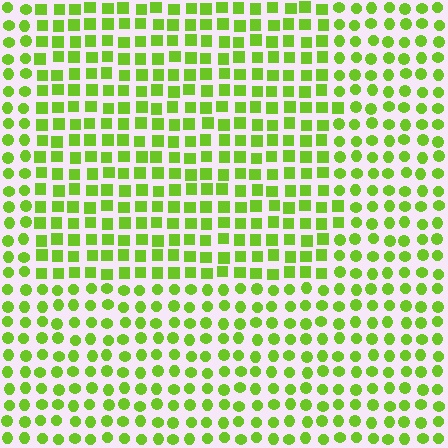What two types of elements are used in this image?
The image uses squares inside the rectangle region and circles outside it.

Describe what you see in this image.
The image is filled with small lime elements arranged in a uniform grid. A rectangle-shaped region contains squares, while the surrounding area contains circles. The boundary is defined purely by the change in element shape.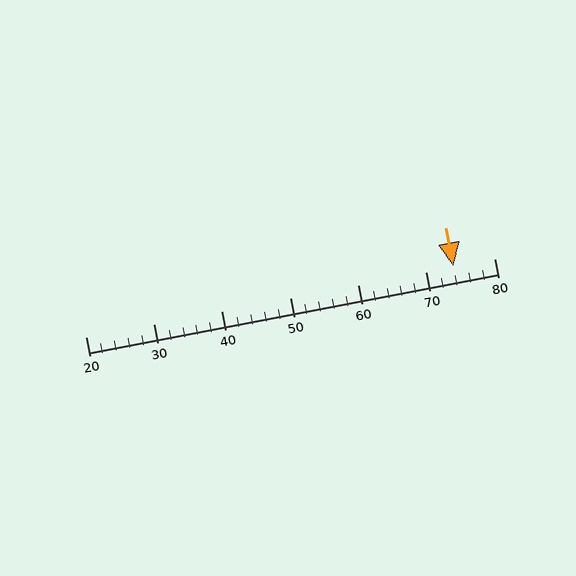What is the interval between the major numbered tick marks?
The major tick marks are spaced 10 units apart.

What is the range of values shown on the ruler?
The ruler shows values from 20 to 80.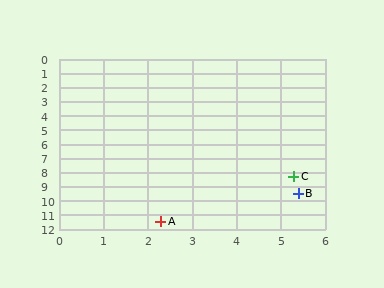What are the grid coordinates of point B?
Point B is at approximately (5.4, 9.5).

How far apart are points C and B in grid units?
Points C and B are about 1.2 grid units apart.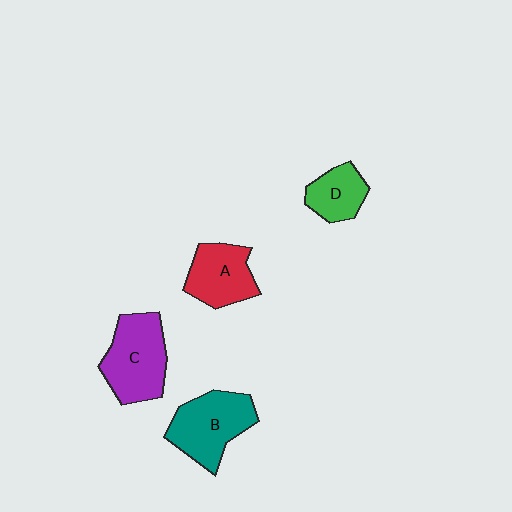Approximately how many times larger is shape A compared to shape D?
Approximately 1.4 times.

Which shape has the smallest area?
Shape D (green).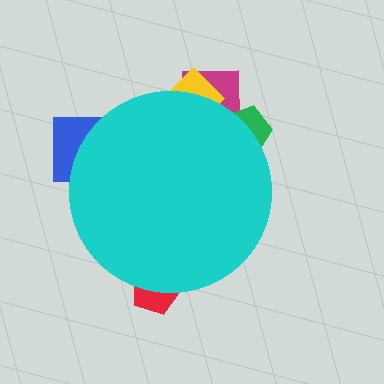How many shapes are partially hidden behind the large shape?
5 shapes are partially hidden.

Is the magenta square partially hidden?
Yes, the magenta square is partially hidden behind the cyan circle.